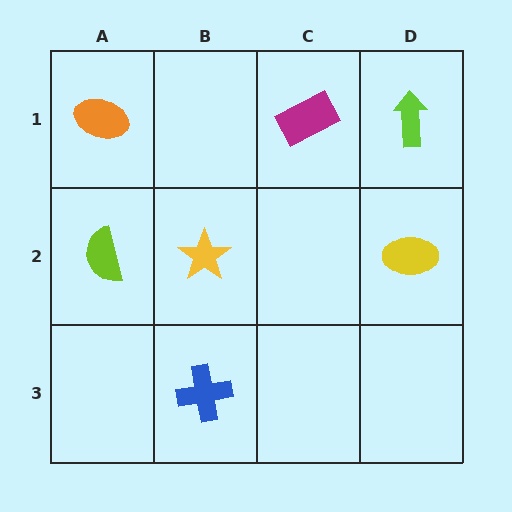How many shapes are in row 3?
1 shape.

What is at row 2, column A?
A lime semicircle.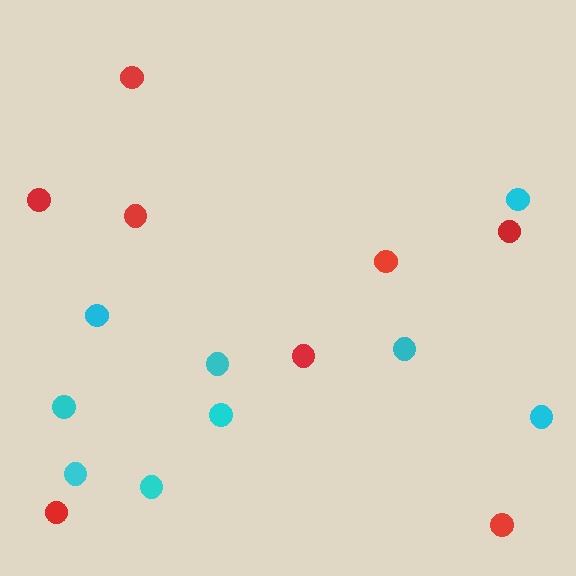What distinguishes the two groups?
There are 2 groups: one group of red circles (8) and one group of cyan circles (9).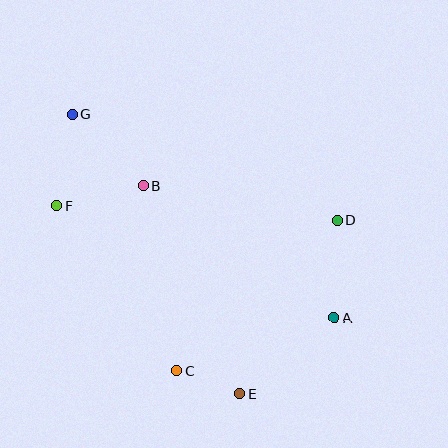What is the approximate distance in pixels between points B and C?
The distance between B and C is approximately 188 pixels.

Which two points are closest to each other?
Points C and E are closest to each other.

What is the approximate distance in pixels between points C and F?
The distance between C and F is approximately 204 pixels.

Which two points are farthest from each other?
Points A and G are farthest from each other.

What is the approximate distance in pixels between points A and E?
The distance between A and E is approximately 121 pixels.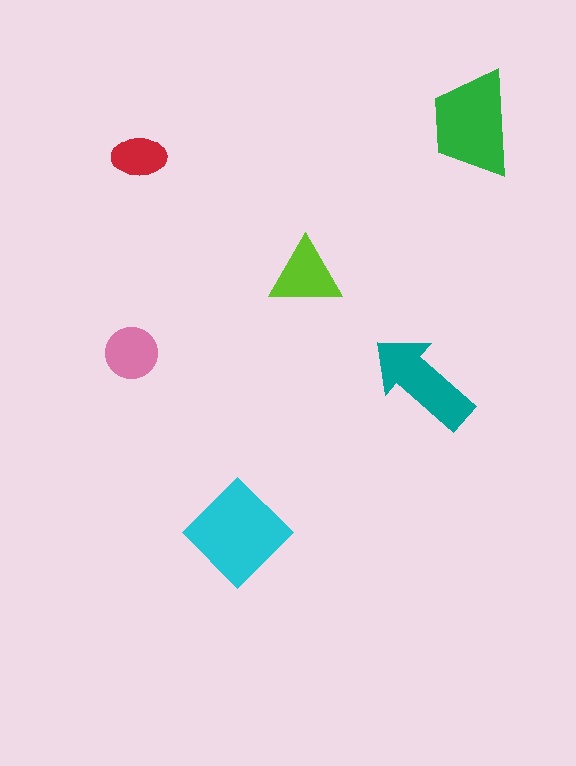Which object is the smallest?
The red ellipse.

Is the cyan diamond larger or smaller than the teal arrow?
Larger.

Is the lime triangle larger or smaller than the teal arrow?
Smaller.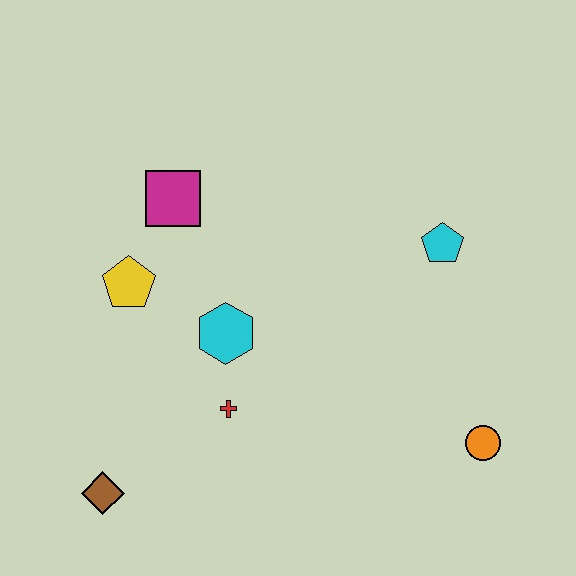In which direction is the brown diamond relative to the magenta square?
The brown diamond is below the magenta square.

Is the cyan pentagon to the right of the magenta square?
Yes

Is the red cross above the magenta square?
No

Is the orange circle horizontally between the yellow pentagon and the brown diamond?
No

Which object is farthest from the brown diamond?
The cyan pentagon is farthest from the brown diamond.